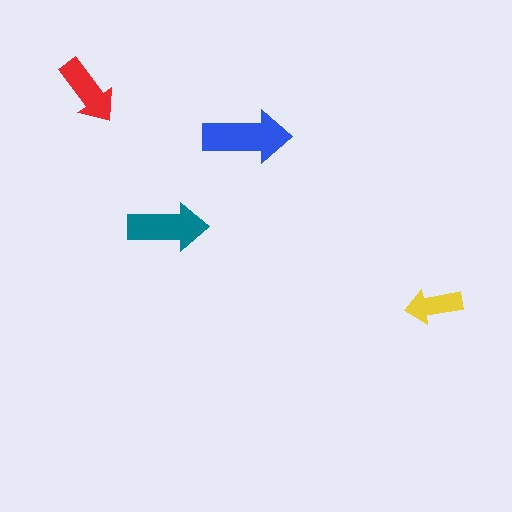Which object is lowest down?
The yellow arrow is bottommost.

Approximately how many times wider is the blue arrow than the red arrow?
About 1.5 times wider.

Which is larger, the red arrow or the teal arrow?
The teal one.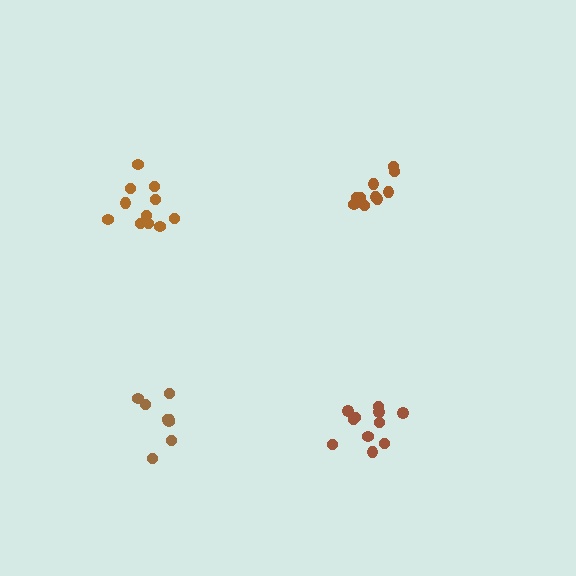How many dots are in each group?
Group 1: 11 dots, Group 2: 10 dots, Group 3: 8 dots, Group 4: 11 dots (40 total).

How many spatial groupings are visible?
There are 4 spatial groupings.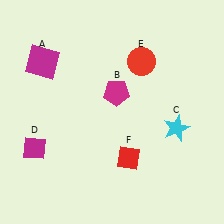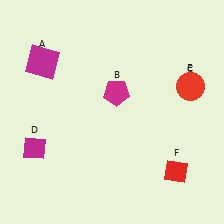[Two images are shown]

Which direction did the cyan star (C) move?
The cyan star (C) moved up.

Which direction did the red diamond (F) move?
The red diamond (F) moved right.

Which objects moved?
The objects that moved are: the cyan star (C), the red circle (E), the red diamond (F).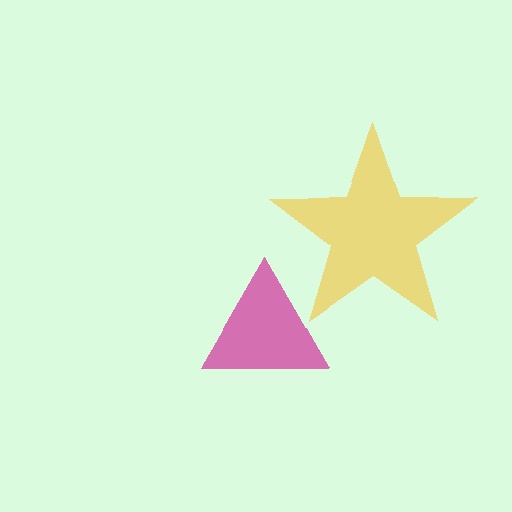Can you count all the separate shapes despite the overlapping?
Yes, there are 2 separate shapes.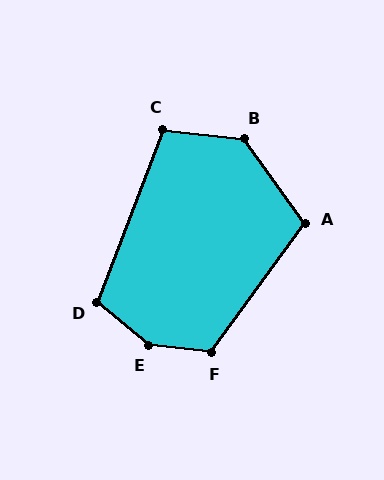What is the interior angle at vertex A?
Approximately 108 degrees (obtuse).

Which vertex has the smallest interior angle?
C, at approximately 105 degrees.